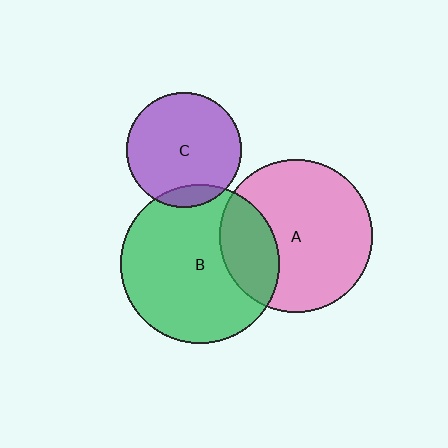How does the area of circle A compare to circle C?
Approximately 1.8 times.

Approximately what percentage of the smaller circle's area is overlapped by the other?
Approximately 25%.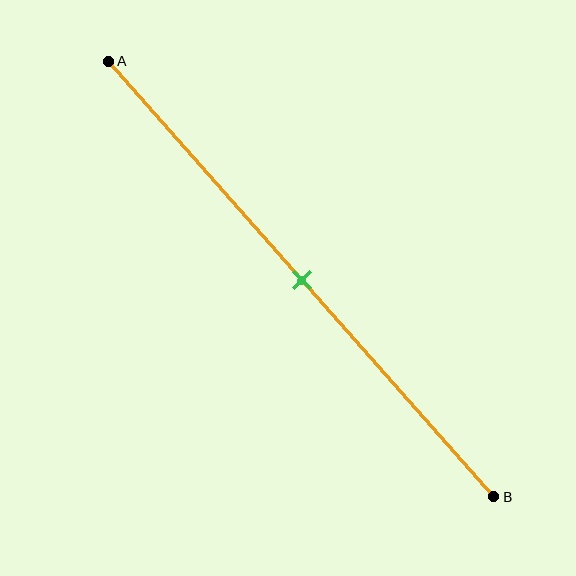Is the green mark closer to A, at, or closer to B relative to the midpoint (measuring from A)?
The green mark is approximately at the midpoint of segment AB.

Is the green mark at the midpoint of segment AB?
Yes, the mark is approximately at the midpoint.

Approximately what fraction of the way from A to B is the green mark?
The green mark is approximately 50% of the way from A to B.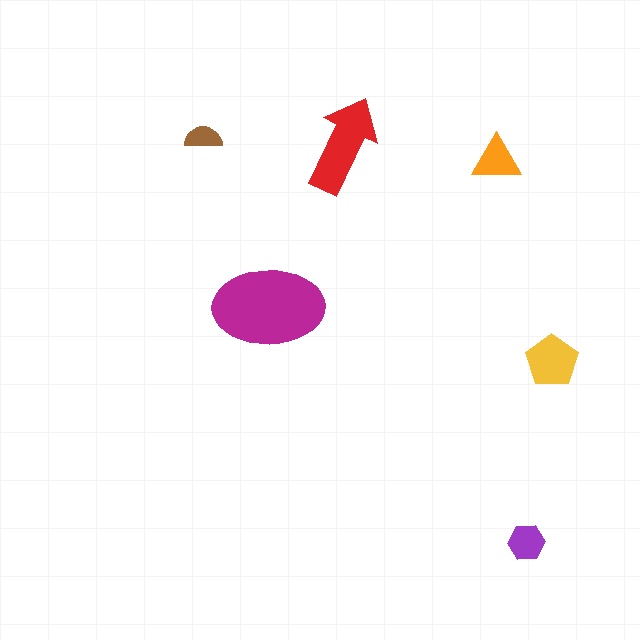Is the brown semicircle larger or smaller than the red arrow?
Smaller.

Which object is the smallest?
The brown semicircle.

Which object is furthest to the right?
The yellow pentagon is rightmost.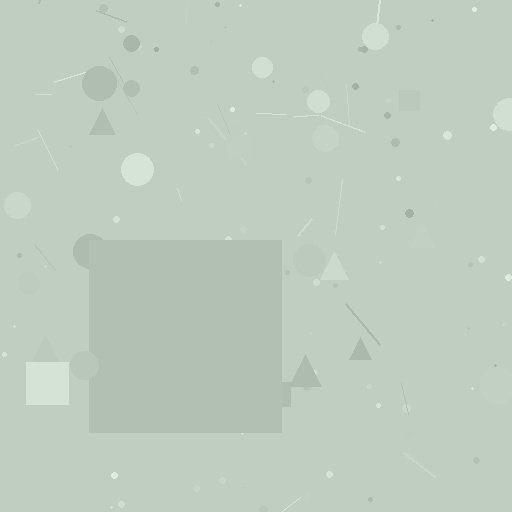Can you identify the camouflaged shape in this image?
The camouflaged shape is a square.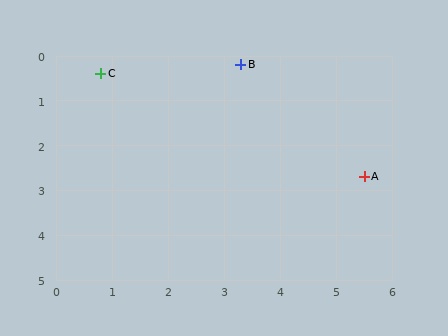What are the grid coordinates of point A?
Point A is at approximately (5.5, 2.7).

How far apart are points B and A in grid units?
Points B and A are about 3.3 grid units apart.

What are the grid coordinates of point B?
Point B is at approximately (3.3, 0.2).